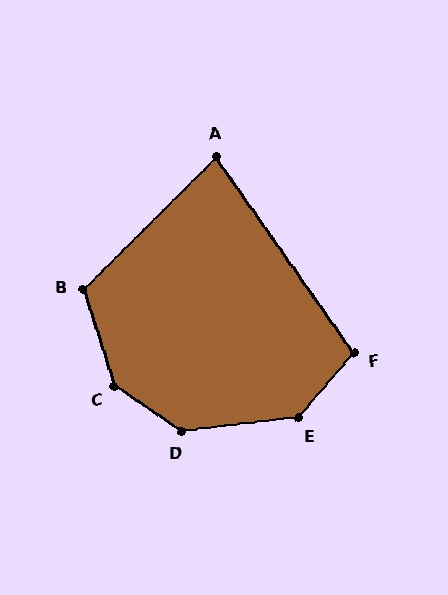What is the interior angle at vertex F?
Approximately 104 degrees (obtuse).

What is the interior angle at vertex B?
Approximately 117 degrees (obtuse).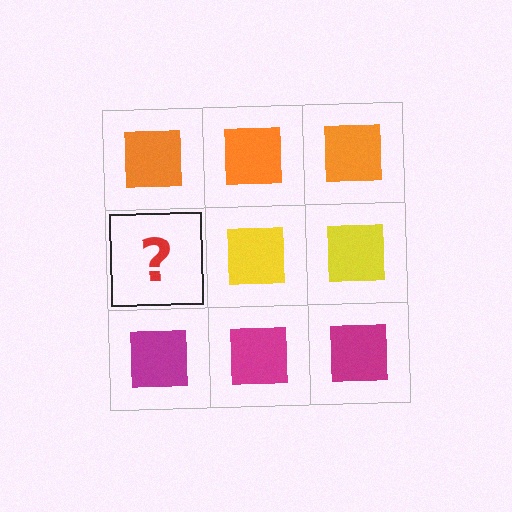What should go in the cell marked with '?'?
The missing cell should contain a yellow square.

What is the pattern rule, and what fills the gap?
The rule is that each row has a consistent color. The gap should be filled with a yellow square.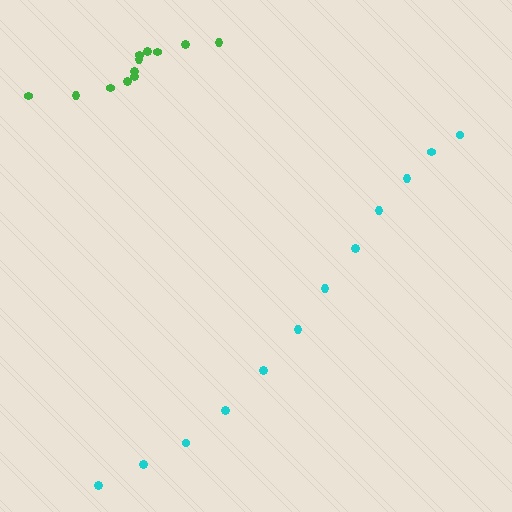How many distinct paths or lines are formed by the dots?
There are 2 distinct paths.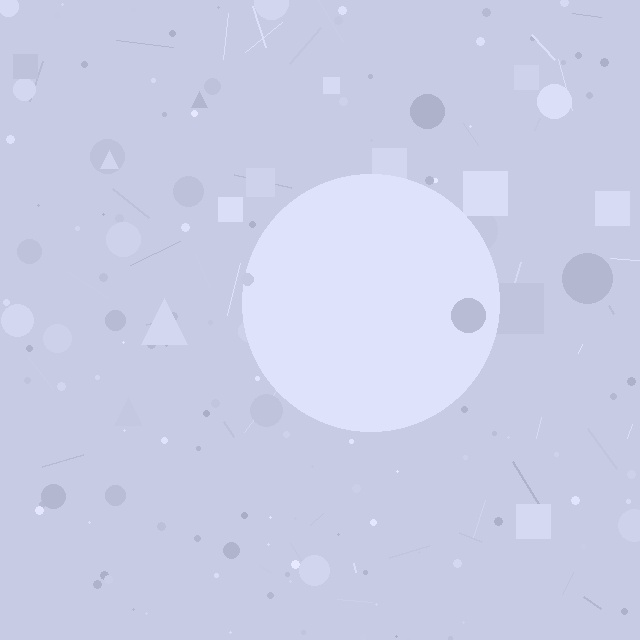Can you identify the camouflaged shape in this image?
The camouflaged shape is a circle.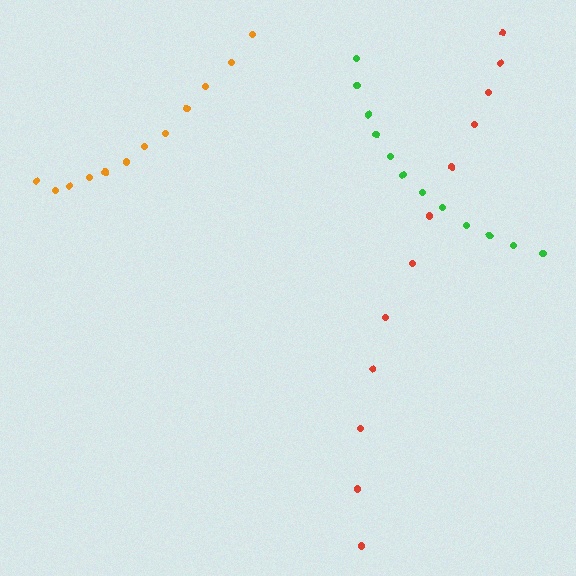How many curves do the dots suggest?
There are 3 distinct paths.